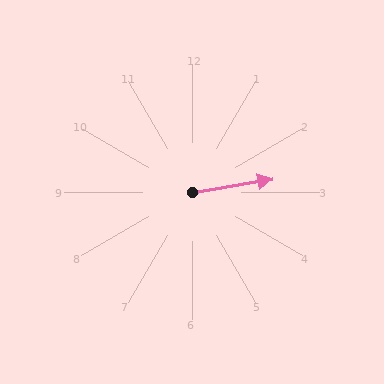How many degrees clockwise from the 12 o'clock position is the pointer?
Approximately 81 degrees.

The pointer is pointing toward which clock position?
Roughly 3 o'clock.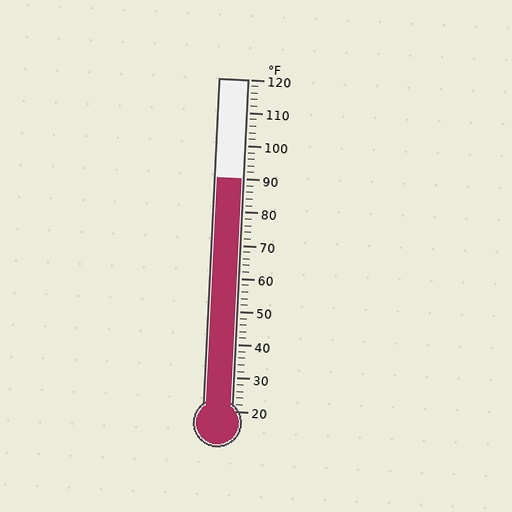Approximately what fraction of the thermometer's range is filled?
The thermometer is filled to approximately 70% of its range.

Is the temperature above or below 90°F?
The temperature is at 90°F.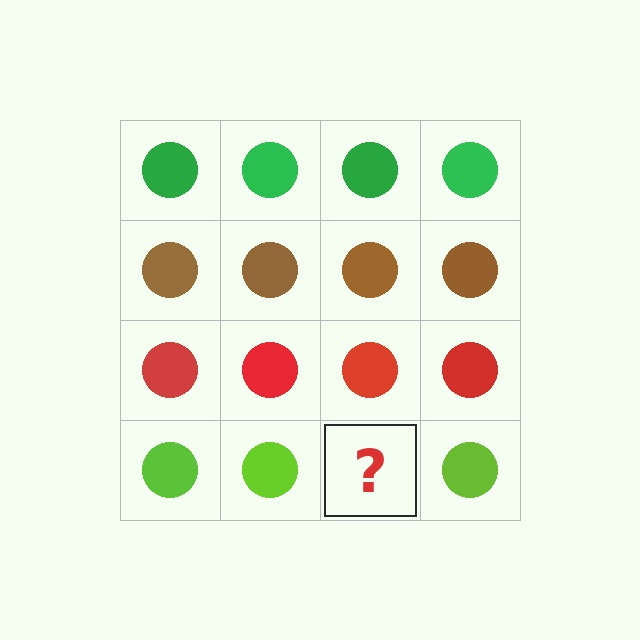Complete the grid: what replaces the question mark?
The question mark should be replaced with a lime circle.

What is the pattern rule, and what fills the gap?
The rule is that each row has a consistent color. The gap should be filled with a lime circle.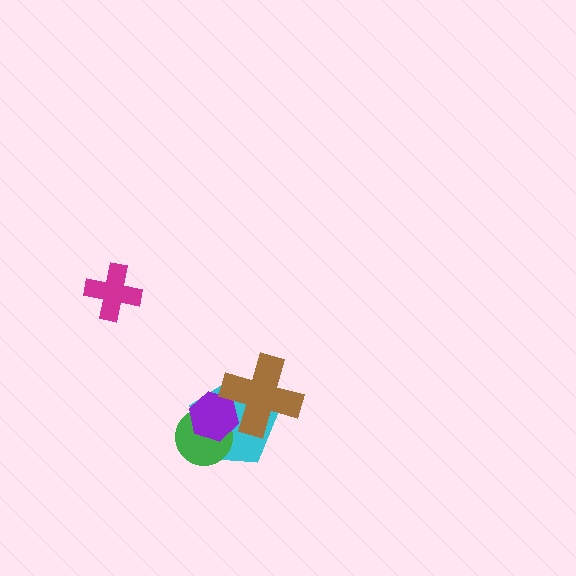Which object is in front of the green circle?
The purple hexagon is in front of the green circle.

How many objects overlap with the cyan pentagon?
3 objects overlap with the cyan pentagon.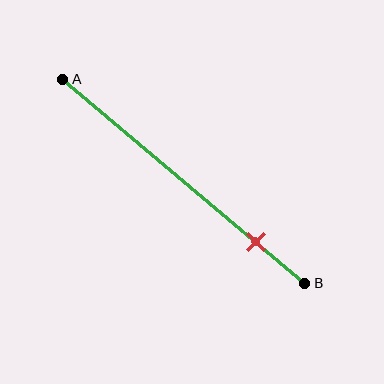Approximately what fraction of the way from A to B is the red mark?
The red mark is approximately 80% of the way from A to B.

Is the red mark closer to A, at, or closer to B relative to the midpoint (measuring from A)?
The red mark is closer to point B than the midpoint of segment AB.